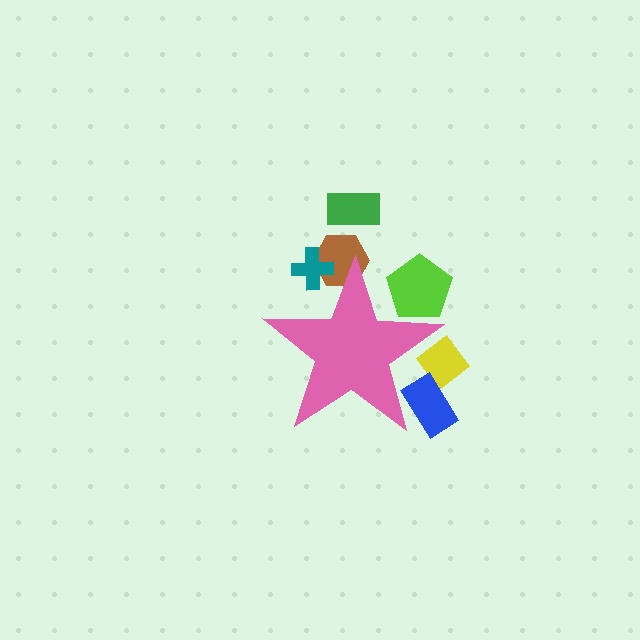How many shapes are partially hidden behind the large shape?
5 shapes are partially hidden.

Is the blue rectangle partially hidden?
Yes, the blue rectangle is partially hidden behind the pink star.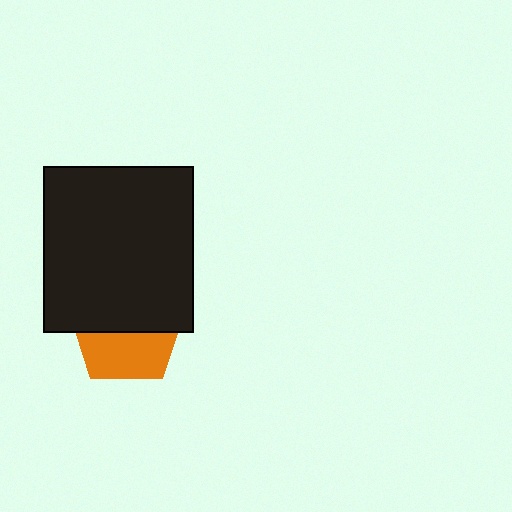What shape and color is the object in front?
The object in front is a black rectangle.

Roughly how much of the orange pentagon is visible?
A small part of it is visible (roughly 44%).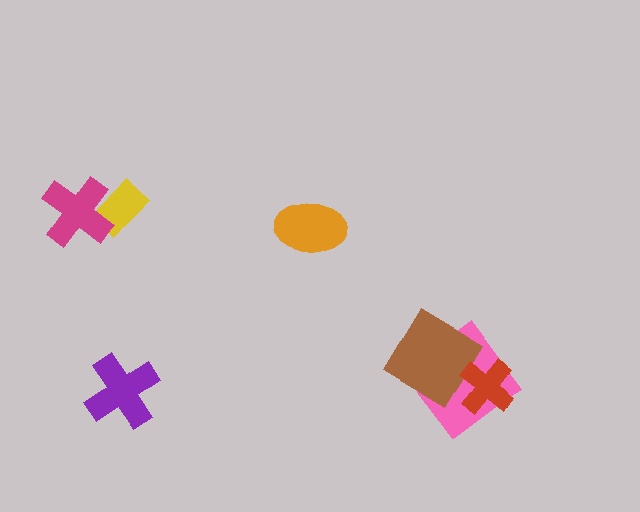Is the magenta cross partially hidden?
No, no other shape covers it.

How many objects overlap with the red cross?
1 object overlaps with the red cross.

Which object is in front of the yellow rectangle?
The magenta cross is in front of the yellow rectangle.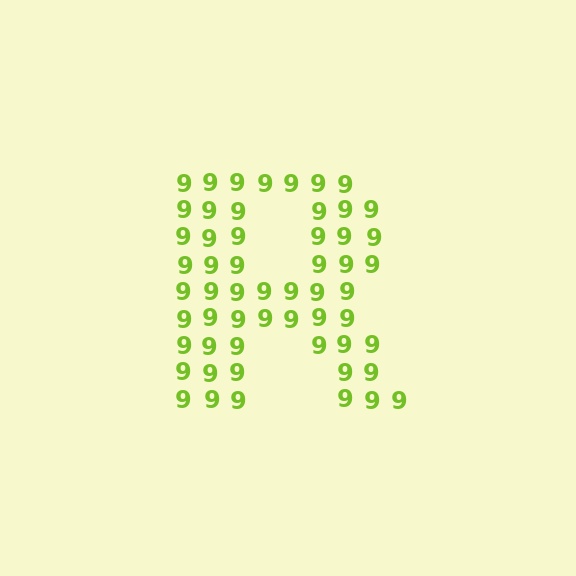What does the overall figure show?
The overall figure shows the letter R.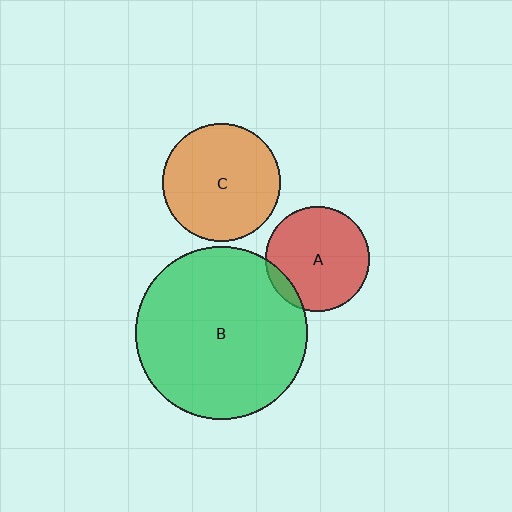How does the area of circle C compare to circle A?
Approximately 1.3 times.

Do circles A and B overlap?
Yes.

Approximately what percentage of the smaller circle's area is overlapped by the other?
Approximately 10%.